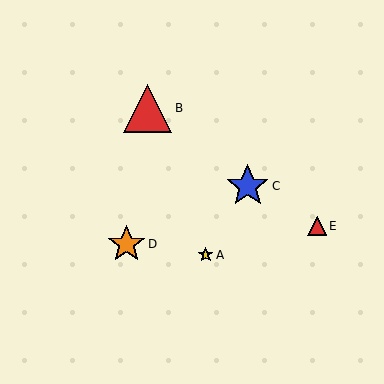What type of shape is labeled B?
Shape B is a red triangle.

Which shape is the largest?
The red triangle (labeled B) is the largest.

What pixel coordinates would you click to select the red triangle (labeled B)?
Click at (148, 108) to select the red triangle B.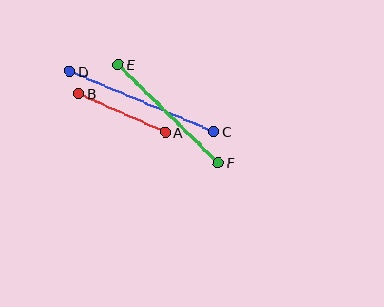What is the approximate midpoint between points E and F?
The midpoint is at approximately (168, 114) pixels.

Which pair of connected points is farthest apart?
Points C and D are farthest apart.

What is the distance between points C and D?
The distance is approximately 157 pixels.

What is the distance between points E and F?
The distance is approximately 140 pixels.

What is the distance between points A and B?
The distance is approximately 95 pixels.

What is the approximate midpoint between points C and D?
The midpoint is at approximately (142, 101) pixels.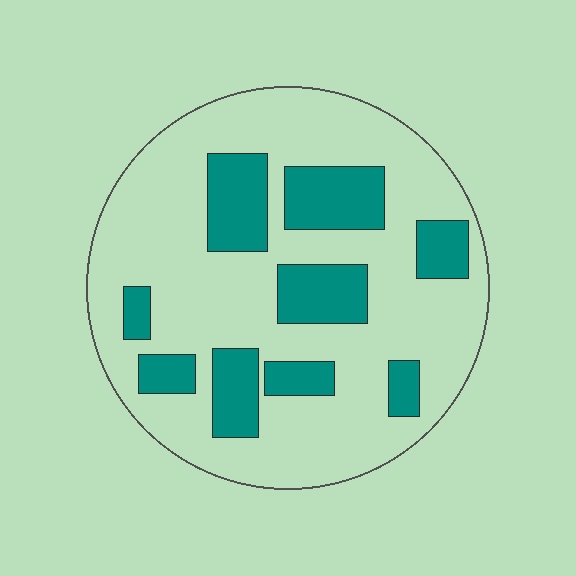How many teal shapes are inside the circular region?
9.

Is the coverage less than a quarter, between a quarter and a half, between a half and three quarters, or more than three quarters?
Between a quarter and a half.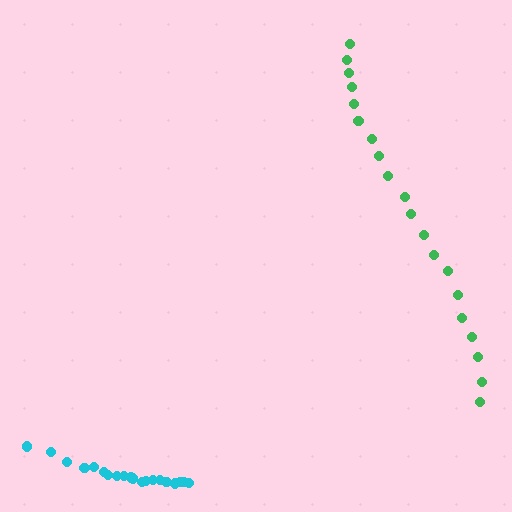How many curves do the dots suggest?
There are 2 distinct paths.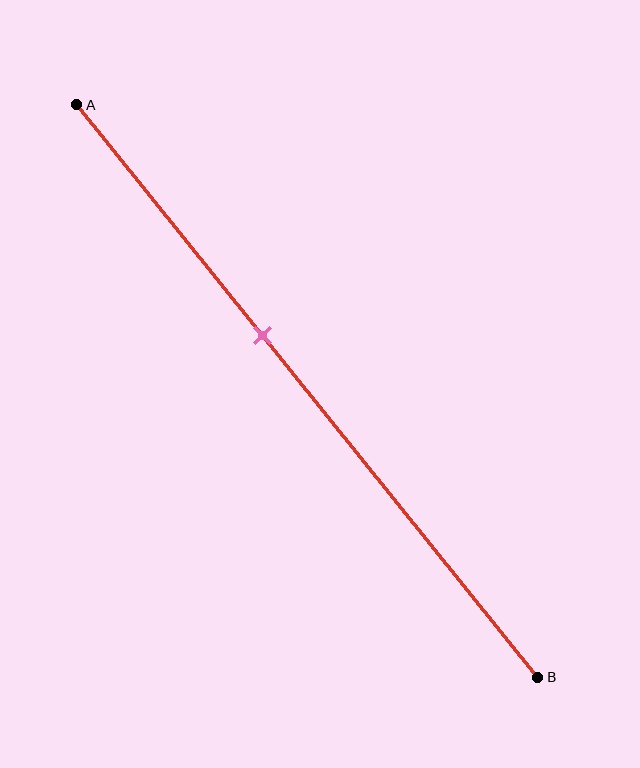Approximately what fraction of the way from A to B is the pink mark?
The pink mark is approximately 40% of the way from A to B.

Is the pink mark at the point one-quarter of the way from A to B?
No, the mark is at about 40% from A, not at the 25% one-quarter point.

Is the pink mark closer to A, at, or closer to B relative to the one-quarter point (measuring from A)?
The pink mark is closer to point B than the one-quarter point of segment AB.